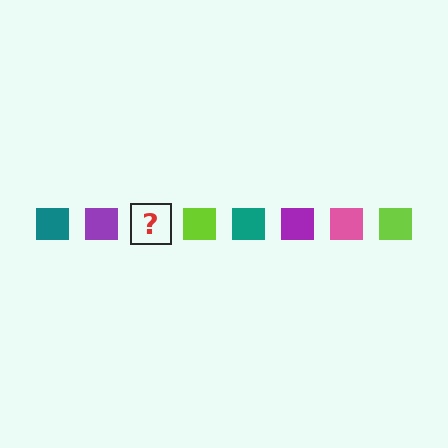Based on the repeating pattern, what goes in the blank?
The blank should be a pink square.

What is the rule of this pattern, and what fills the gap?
The rule is that the pattern cycles through teal, purple, pink, lime squares. The gap should be filled with a pink square.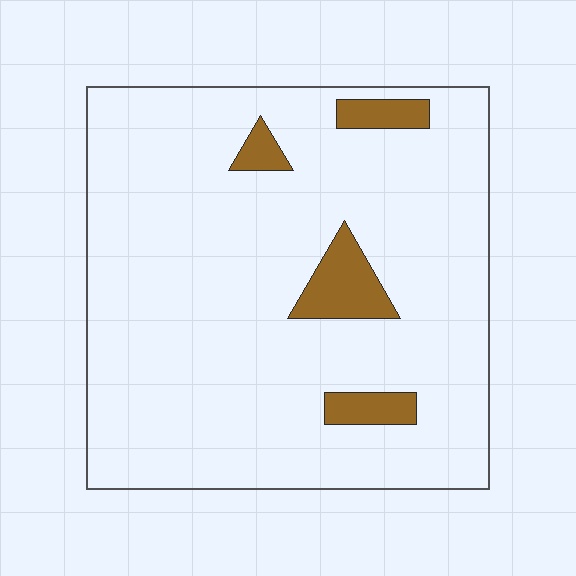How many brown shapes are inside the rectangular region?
4.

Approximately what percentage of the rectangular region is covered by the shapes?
Approximately 10%.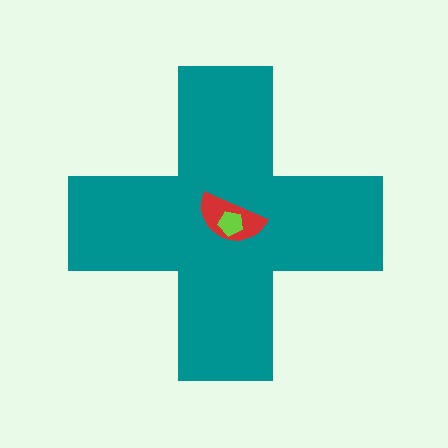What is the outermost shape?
The teal cross.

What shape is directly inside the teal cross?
The red semicircle.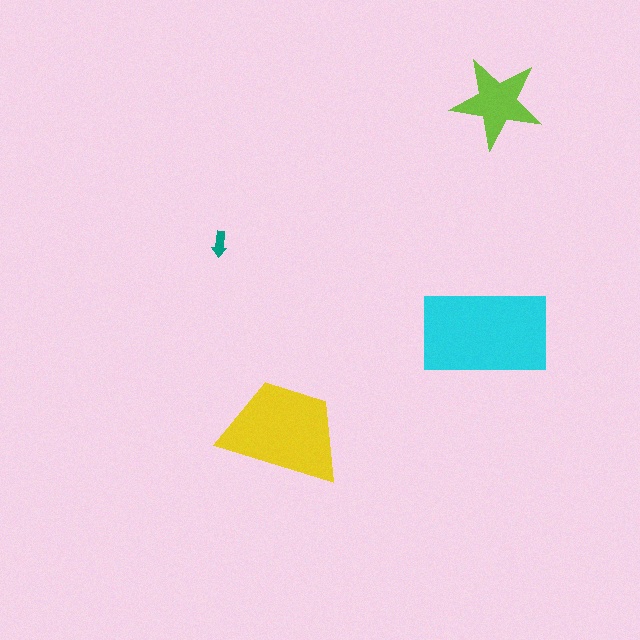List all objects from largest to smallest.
The cyan rectangle, the yellow trapezoid, the lime star, the teal arrow.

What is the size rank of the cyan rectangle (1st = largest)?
1st.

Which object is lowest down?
The yellow trapezoid is bottommost.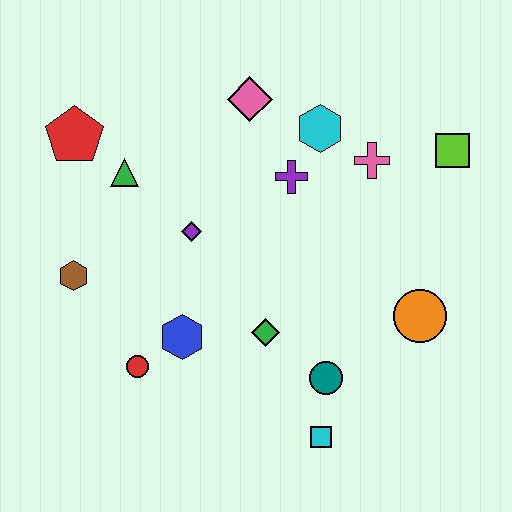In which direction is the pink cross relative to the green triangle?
The pink cross is to the right of the green triangle.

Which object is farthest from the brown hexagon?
The lime square is farthest from the brown hexagon.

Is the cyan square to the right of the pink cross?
No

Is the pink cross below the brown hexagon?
No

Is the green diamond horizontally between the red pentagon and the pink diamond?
No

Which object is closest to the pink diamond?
The cyan hexagon is closest to the pink diamond.